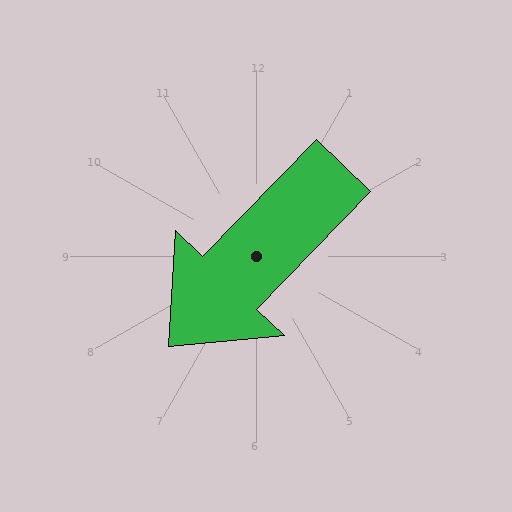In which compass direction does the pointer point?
Southwest.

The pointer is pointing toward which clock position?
Roughly 7 o'clock.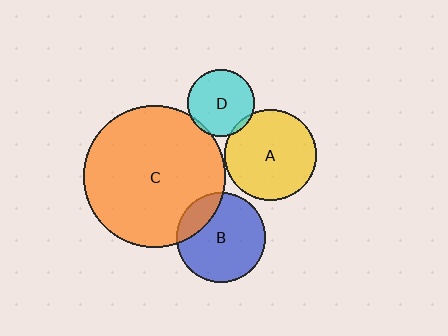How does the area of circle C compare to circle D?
Approximately 4.5 times.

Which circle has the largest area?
Circle C (orange).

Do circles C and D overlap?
Yes.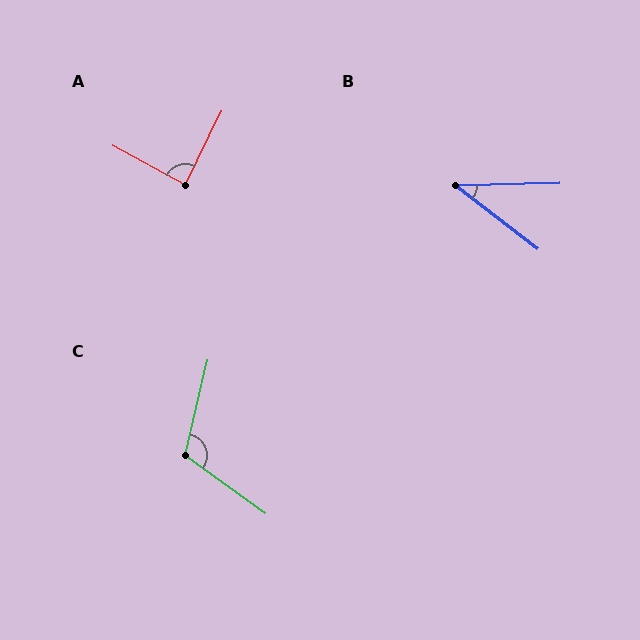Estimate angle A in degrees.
Approximately 88 degrees.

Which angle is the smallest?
B, at approximately 39 degrees.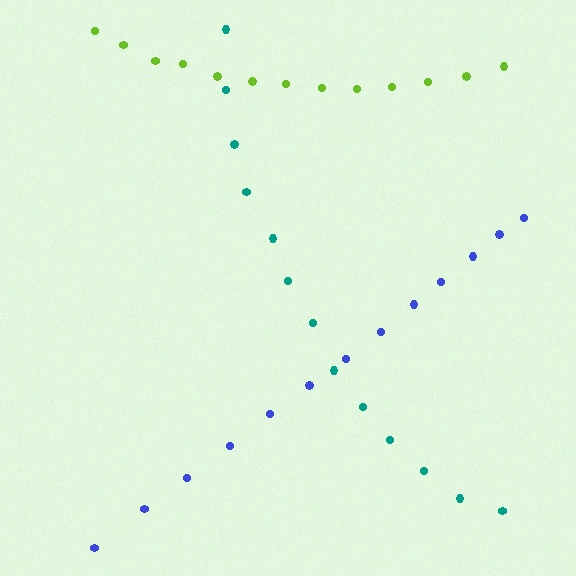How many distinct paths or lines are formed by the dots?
There are 3 distinct paths.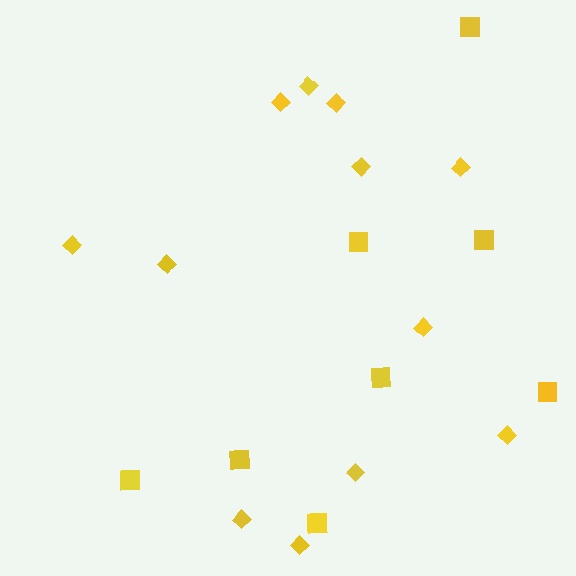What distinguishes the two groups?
There are 2 groups: one group of diamonds (12) and one group of squares (8).